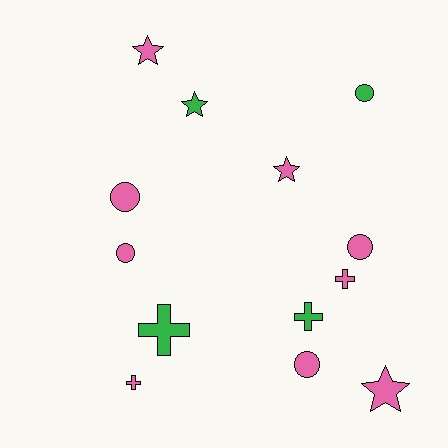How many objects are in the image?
There are 13 objects.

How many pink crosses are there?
There are 2 pink crosses.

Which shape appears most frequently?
Circle, with 5 objects.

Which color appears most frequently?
Pink, with 9 objects.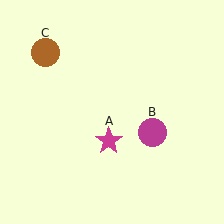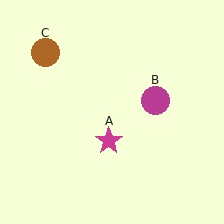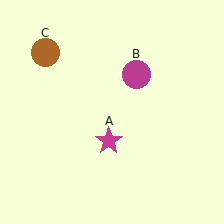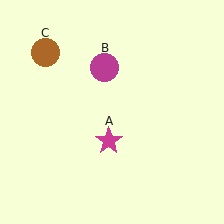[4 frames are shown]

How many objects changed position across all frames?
1 object changed position: magenta circle (object B).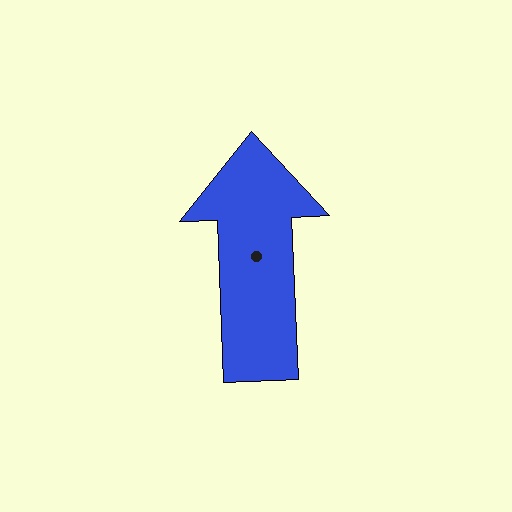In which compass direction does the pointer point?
North.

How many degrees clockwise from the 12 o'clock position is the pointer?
Approximately 358 degrees.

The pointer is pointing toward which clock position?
Roughly 12 o'clock.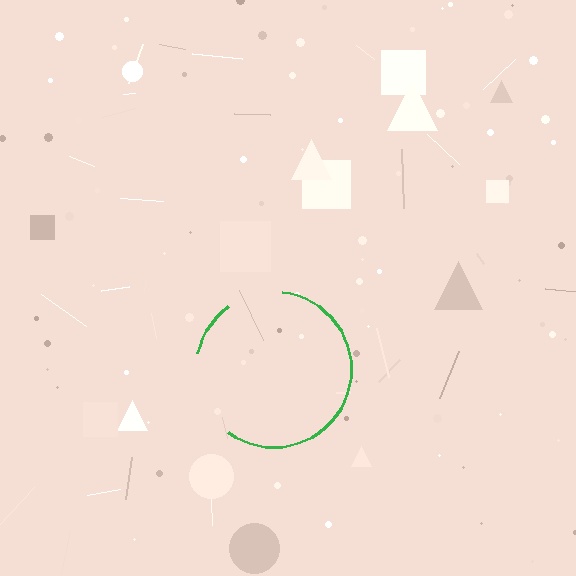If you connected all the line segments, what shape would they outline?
They would outline a circle.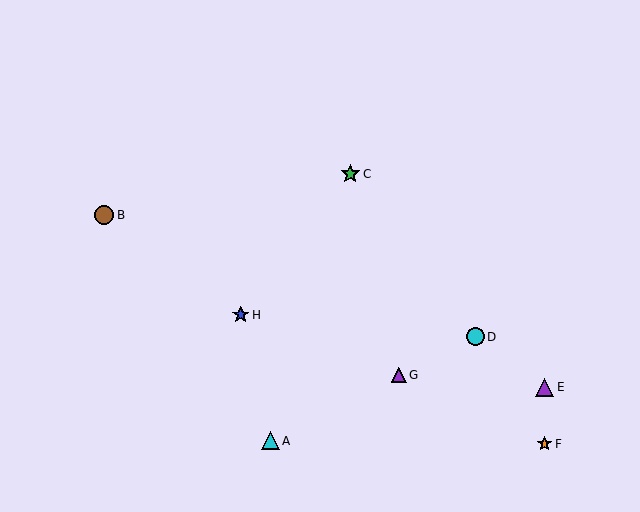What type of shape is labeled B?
Shape B is a brown circle.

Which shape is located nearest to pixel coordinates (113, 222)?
The brown circle (labeled B) at (104, 215) is nearest to that location.